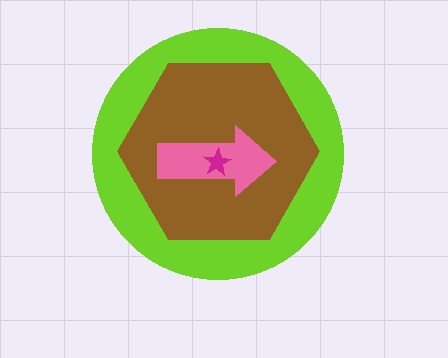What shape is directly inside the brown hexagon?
The pink arrow.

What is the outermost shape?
The lime circle.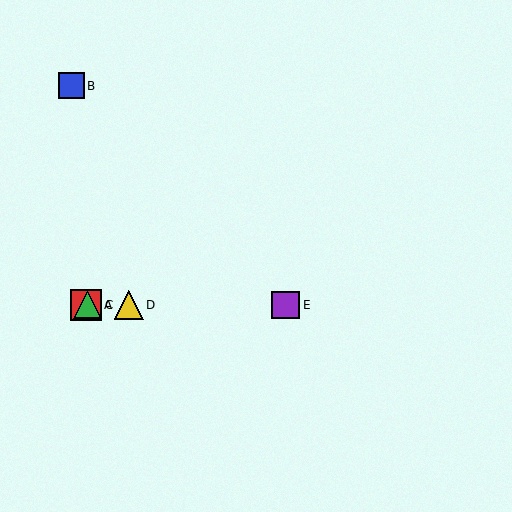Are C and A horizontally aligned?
Yes, both are at y≈305.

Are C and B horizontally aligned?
No, C is at y≈305 and B is at y≈86.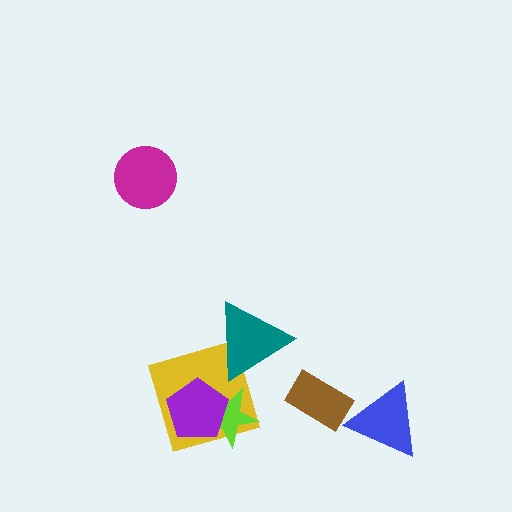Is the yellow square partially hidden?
Yes, it is partially covered by another shape.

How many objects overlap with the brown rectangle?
0 objects overlap with the brown rectangle.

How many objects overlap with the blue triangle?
0 objects overlap with the blue triangle.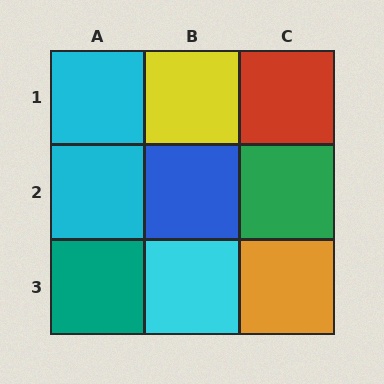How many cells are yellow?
1 cell is yellow.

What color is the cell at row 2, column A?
Cyan.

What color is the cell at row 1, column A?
Cyan.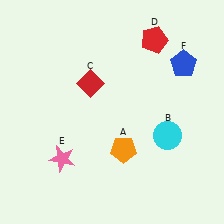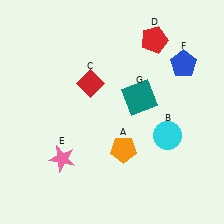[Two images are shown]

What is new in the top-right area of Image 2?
A teal square (G) was added in the top-right area of Image 2.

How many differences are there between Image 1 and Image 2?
There is 1 difference between the two images.